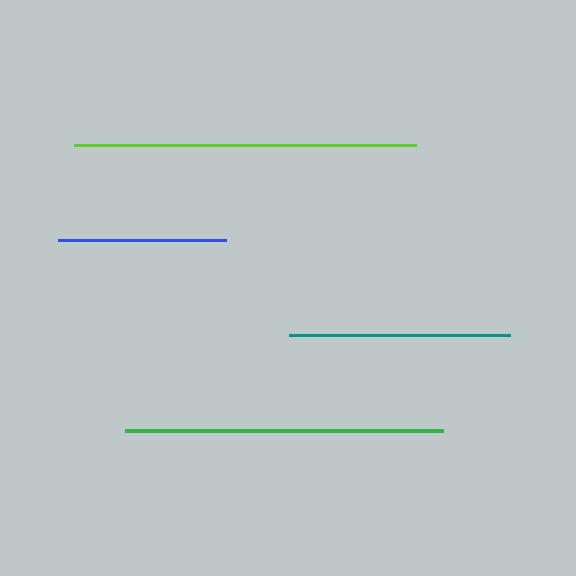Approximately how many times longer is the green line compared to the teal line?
The green line is approximately 1.4 times the length of the teal line.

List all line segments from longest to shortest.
From longest to shortest: lime, green, teal, blue.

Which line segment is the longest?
The lime line is the longest at approximately 342 pixels.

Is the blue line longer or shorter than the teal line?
The teal line is longer than the blue line.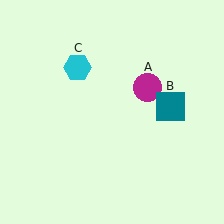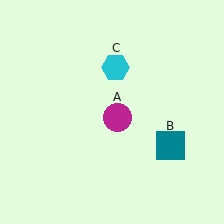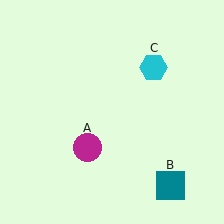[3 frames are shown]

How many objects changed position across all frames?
3 objects changed position: magenta circle (object A), teal square (object B), cyan hexagon (object C).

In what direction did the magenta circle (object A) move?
The magenta circle (object A) moved down and to the left.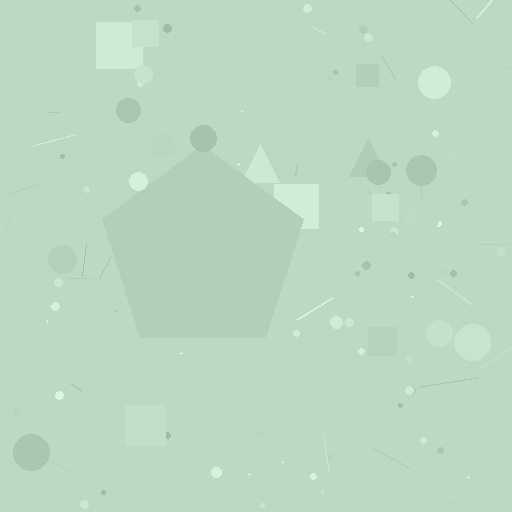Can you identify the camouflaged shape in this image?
The camouflaged shape is a pentagon.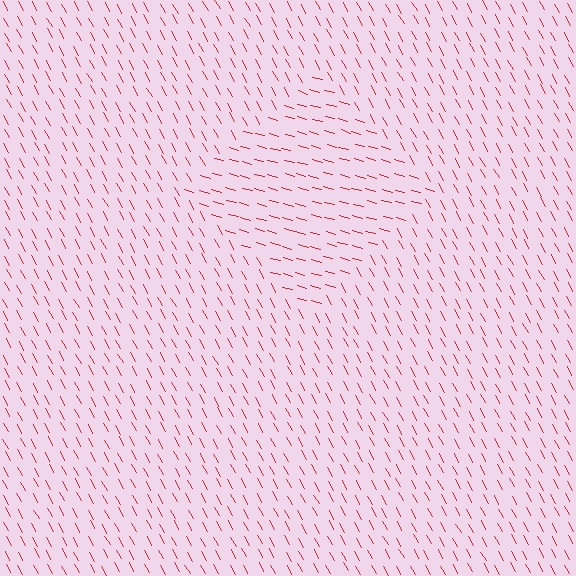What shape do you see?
I see a diamond.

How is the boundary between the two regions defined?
The boundary is defined purely by a change in line orientation (approximately 45 degrees difference). All lines are the same color and thickness.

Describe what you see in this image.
The image is filled with small red line segments. A diamond region in the image has lines oriented differently from the surrounding lines, creating a visible texture boundary.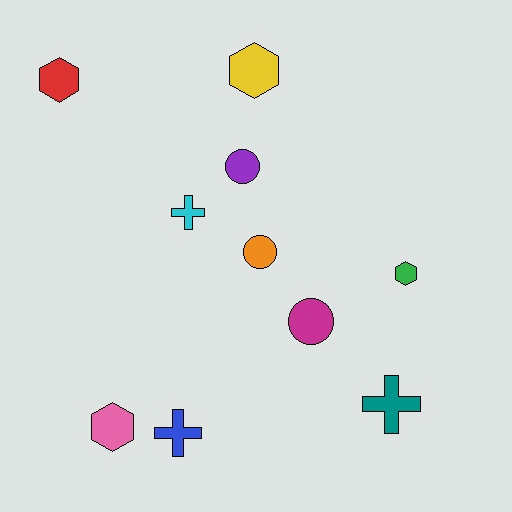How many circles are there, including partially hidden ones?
There are 3 circles.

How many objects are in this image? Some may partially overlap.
There are 10 objects.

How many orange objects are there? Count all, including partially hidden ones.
There is 1 orange object.